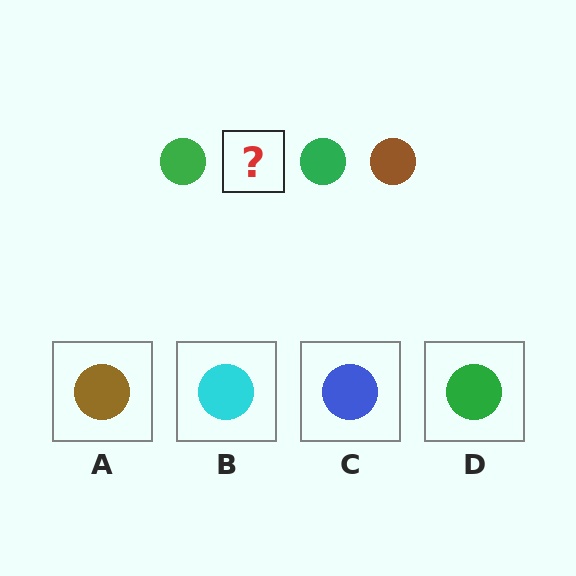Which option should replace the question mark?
Option A.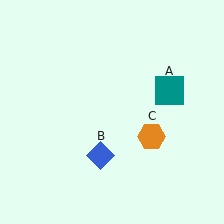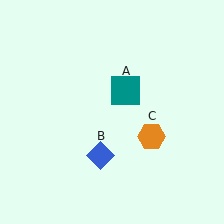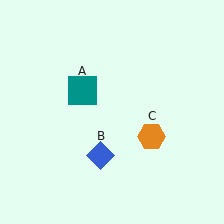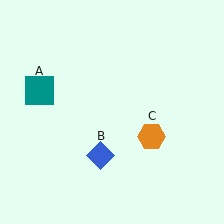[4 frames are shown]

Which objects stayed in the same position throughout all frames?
Blue diamond (object B) and orange hexagon (object C) remained stationary.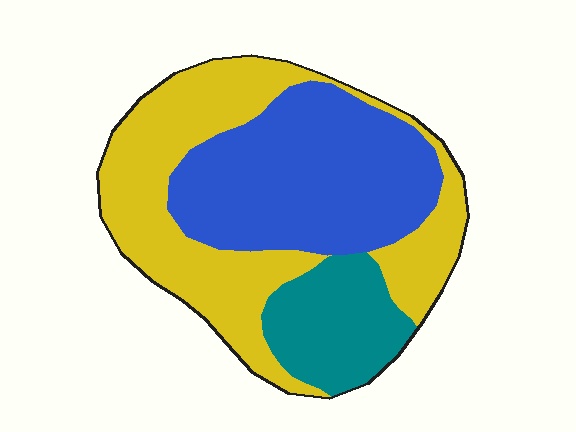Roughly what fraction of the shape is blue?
Blue covers 39% of the shape.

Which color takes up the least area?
Teal, at roughly 15%.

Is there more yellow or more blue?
Yellow.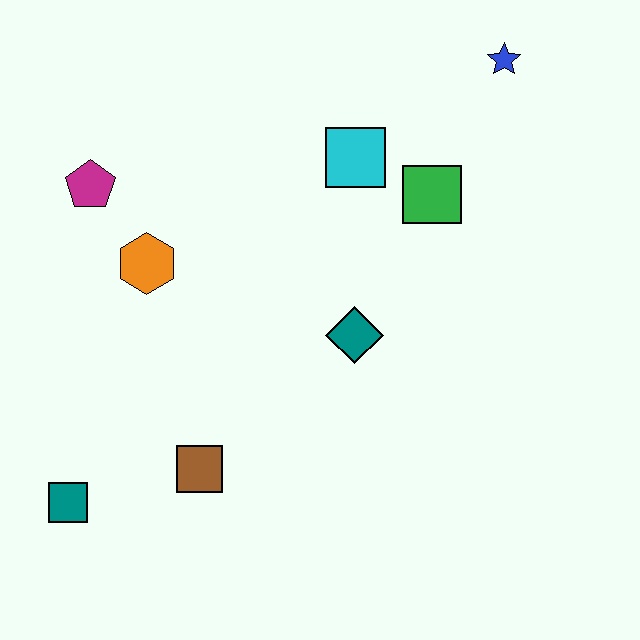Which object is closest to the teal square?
The brown square is closest to the teal square.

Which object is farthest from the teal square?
The blue star is farthest from the teal square.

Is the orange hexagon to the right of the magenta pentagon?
Yes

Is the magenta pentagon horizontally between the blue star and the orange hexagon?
No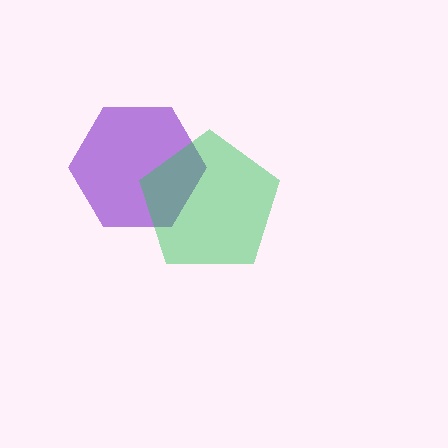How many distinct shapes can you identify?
There are 2 distinct shapes: a purple hexagon, a green pentagon.